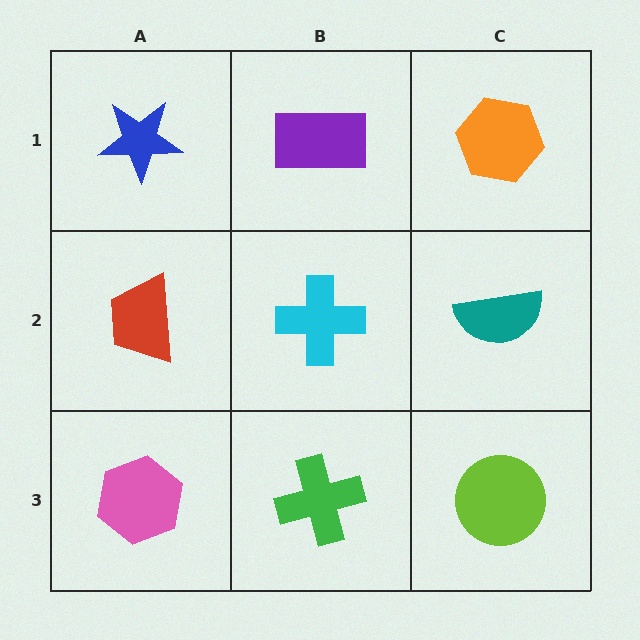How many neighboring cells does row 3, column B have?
3.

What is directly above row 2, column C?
An orange hexagon.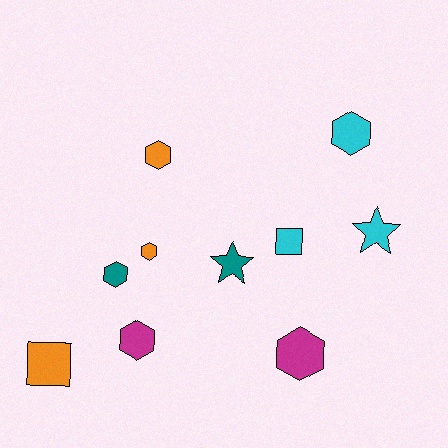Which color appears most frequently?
Orange, with 3 objects.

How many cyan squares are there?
There is 1 cyan square.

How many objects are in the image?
There are 10 objects.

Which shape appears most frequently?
Hexagon, with 6 objects.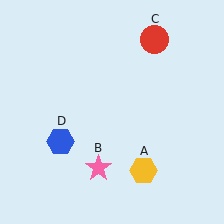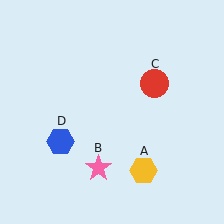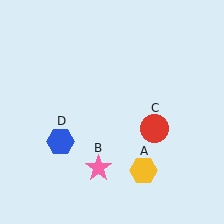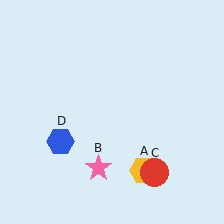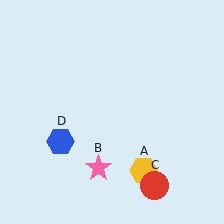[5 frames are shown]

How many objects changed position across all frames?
1 object changed position: red circle (object C).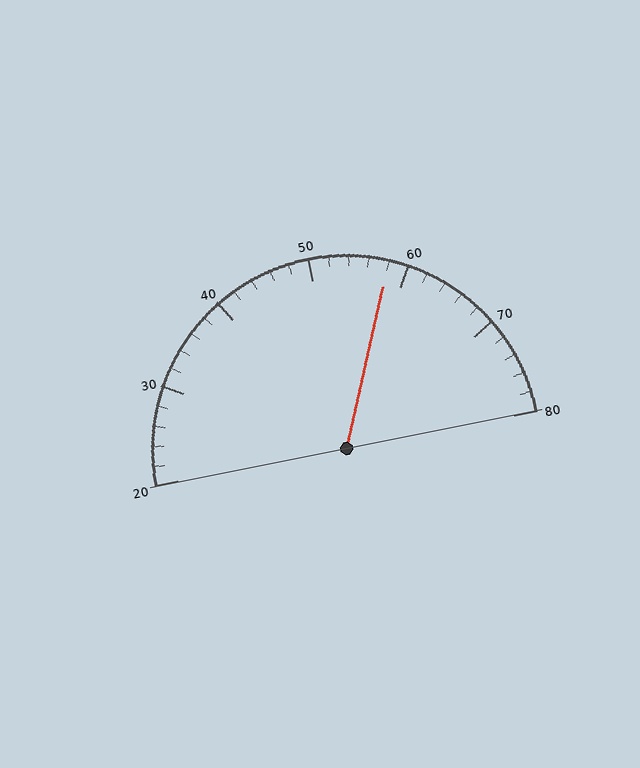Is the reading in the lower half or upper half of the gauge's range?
The reading is in the upper half of the range (20 to 80).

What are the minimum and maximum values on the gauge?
The gauge ranges from 20 to 80.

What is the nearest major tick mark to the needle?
The nearest major tick mark is 60.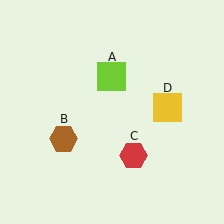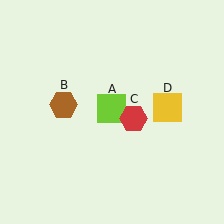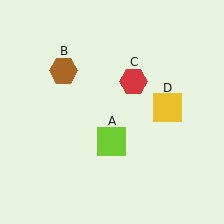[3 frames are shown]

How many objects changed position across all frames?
3 objects changed position: lime square (object A), brown hexagon (object B), red hexagon (object C).